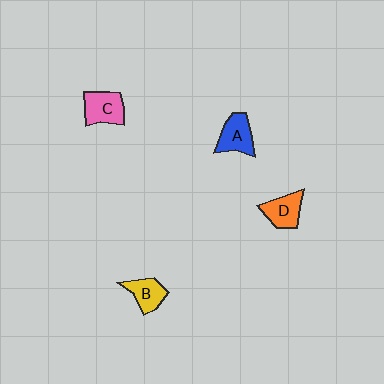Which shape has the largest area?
Shape C (pink).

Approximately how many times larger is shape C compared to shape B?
Approximately 1.3 times.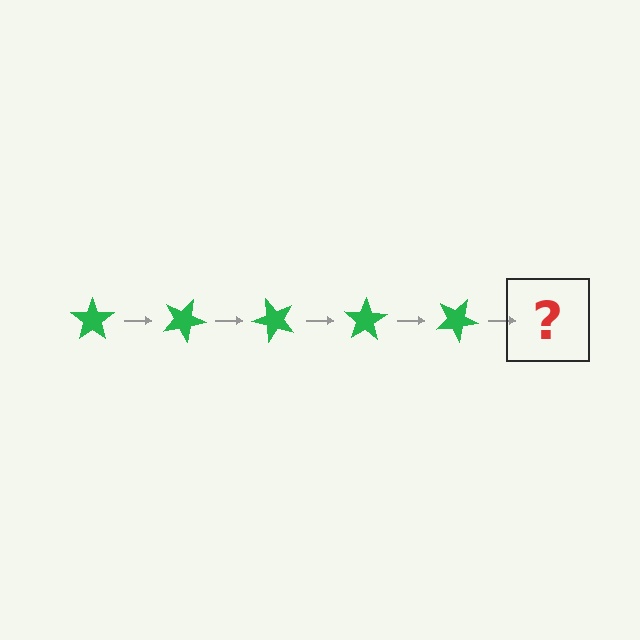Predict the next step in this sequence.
The next step is a green star rotated 125 degrees.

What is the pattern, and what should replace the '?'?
The pattern is that the star rotates 25 degrees each step. The '?' should be a green star rotated 125 degrees.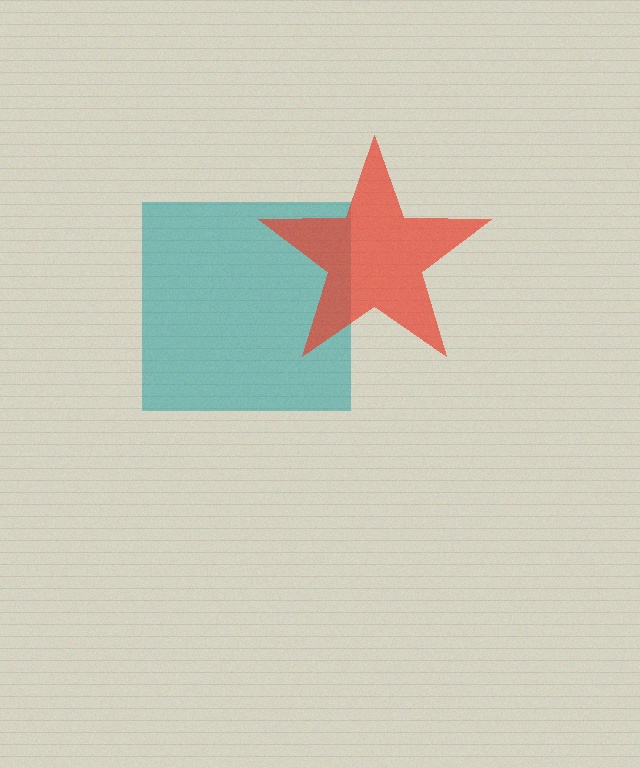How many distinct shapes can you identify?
There are 2 distinct shapes: a teal square, a red star.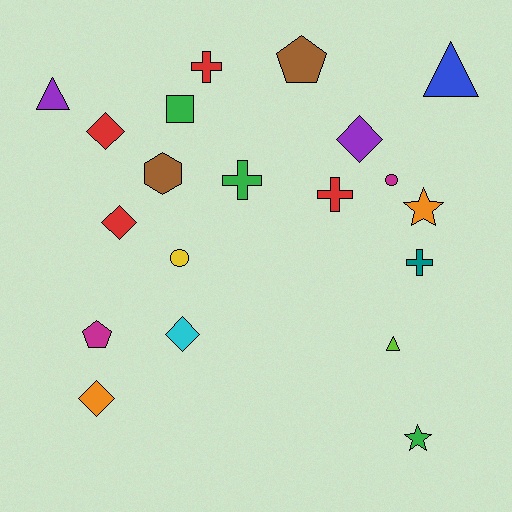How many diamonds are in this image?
There are 5 diamonds.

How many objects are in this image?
There are 20 objects.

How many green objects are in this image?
There are 3 green objects.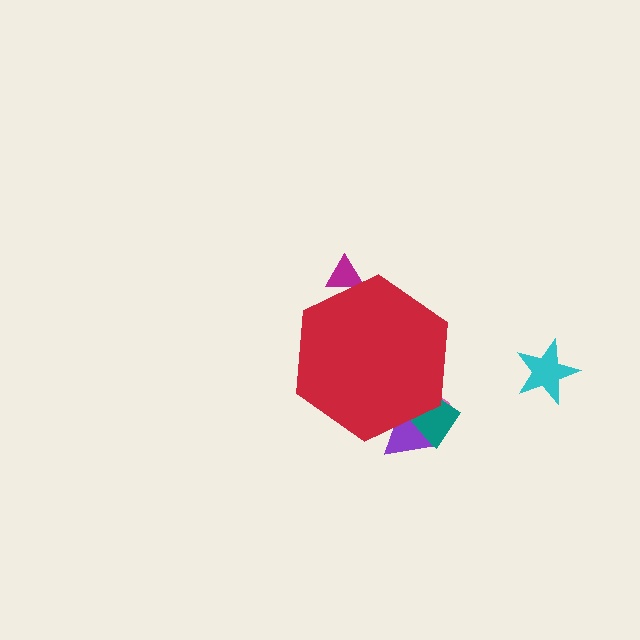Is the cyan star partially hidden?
No, the cyan star is fully visible.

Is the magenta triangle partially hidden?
Yes, the magenta triangle is partially hidden behind the red hexagon.